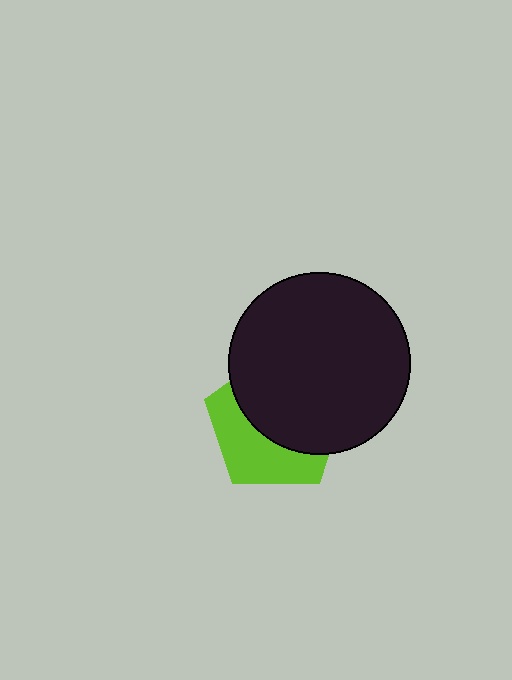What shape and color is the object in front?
The object in front is a black circle.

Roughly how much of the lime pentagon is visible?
A small part of it is visible (roughly 42%).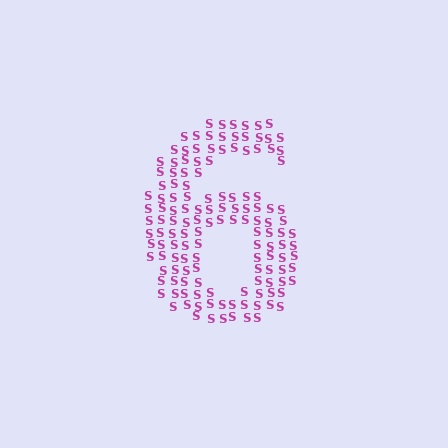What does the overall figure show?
The overall figure shows the digit 6.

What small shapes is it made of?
It is made of small letter S's.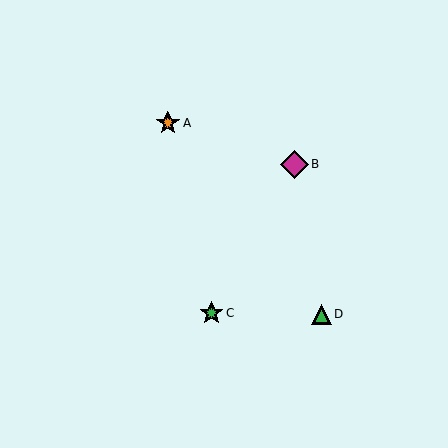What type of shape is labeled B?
Shape B is a magenta diamond.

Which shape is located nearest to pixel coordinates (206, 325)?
The green star (labeled C) at (211, 313) is nearest to that location.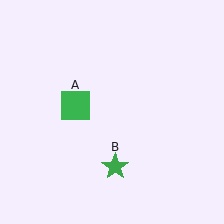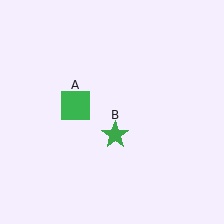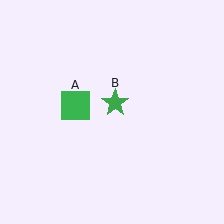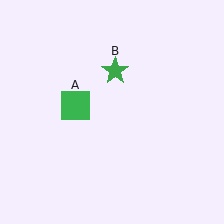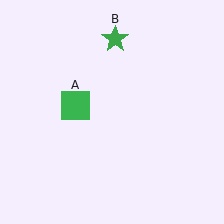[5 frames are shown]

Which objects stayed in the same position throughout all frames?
Green square (object A) remained stationary.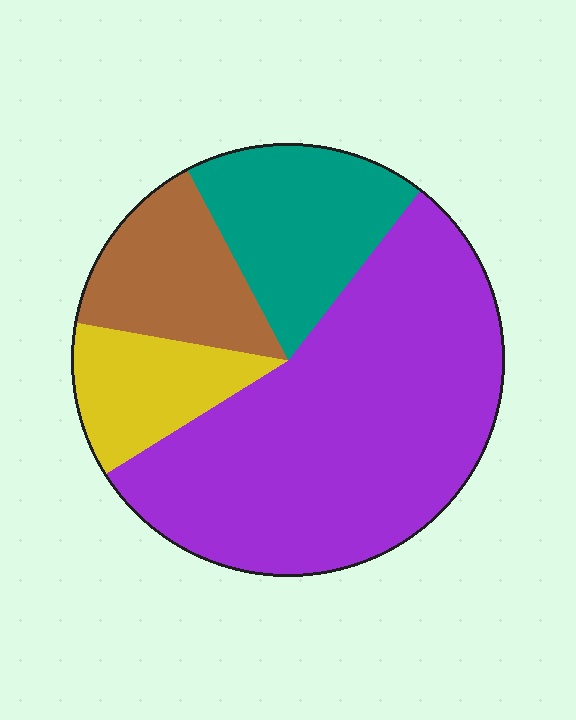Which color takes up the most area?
Purple, at roughly 55%.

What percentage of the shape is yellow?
Yellow takes up about one eighth (1/8) of the shape.